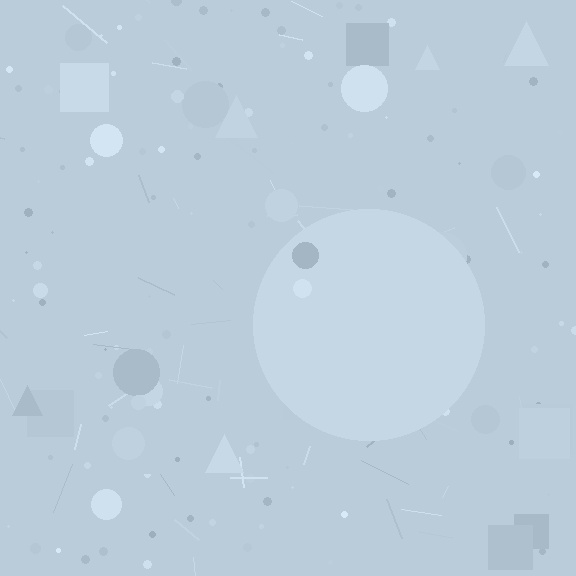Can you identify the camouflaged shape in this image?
The camouflaged shape is a circle.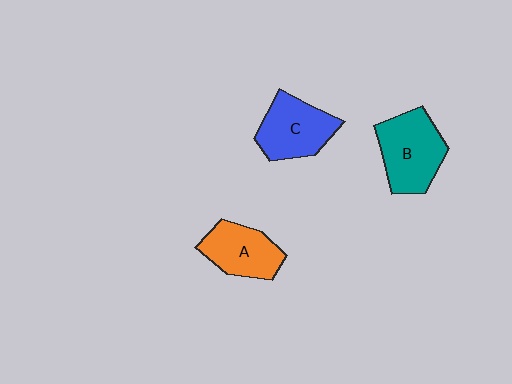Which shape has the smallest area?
Shape A (orange).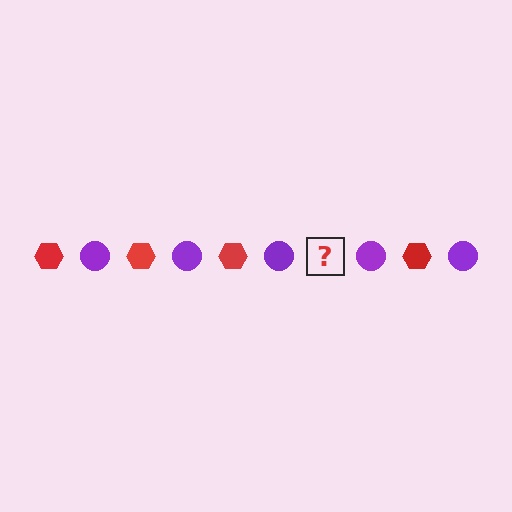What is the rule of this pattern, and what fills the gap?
The rule is that the pattern alternates between red hexagon and purple circle. The gap should be filled with a red hexagon.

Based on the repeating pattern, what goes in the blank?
The blank should be a red hexagon.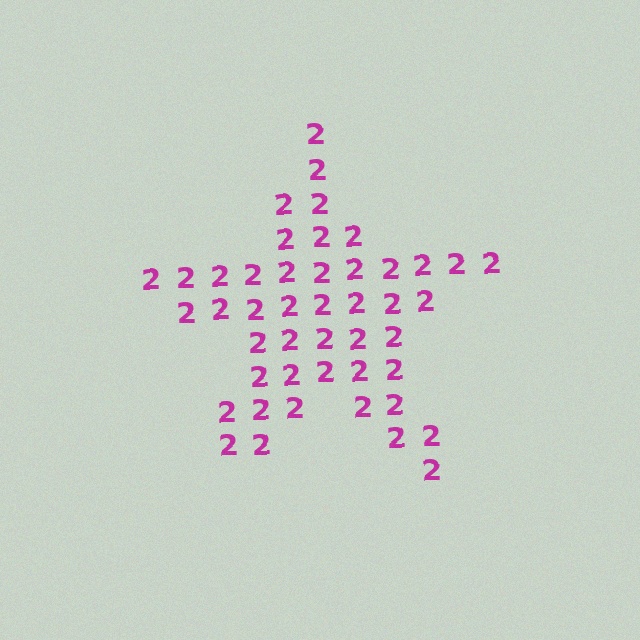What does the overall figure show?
The overall figure shows a star.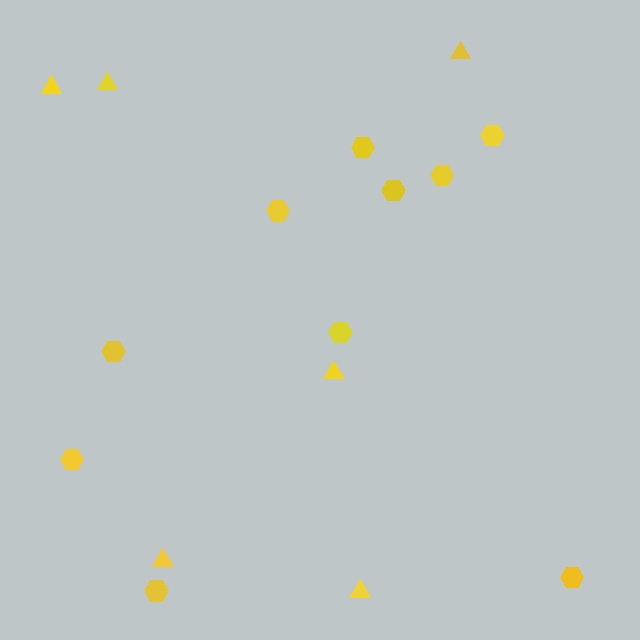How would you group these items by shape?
There are 2 groups: one group of triangles (6) and one group of hexagons (10).